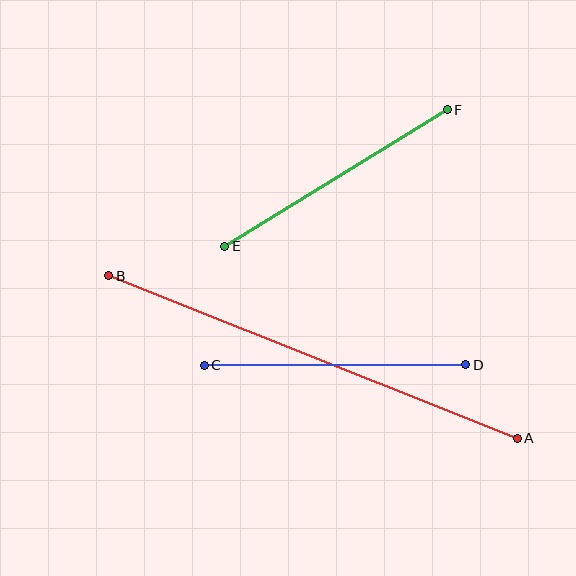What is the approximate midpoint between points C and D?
The midpoint is at approximately (335, 365) pixels.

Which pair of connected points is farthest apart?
Points A and B are farthest apart.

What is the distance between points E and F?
The distance is approximately 261 pixels.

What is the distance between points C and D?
The distance is approximately 261 pixels.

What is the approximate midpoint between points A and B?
The midpoint is at approximately (313, 357) pixels.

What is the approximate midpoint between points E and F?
The midpoint is at approximately (336, 178) pixels.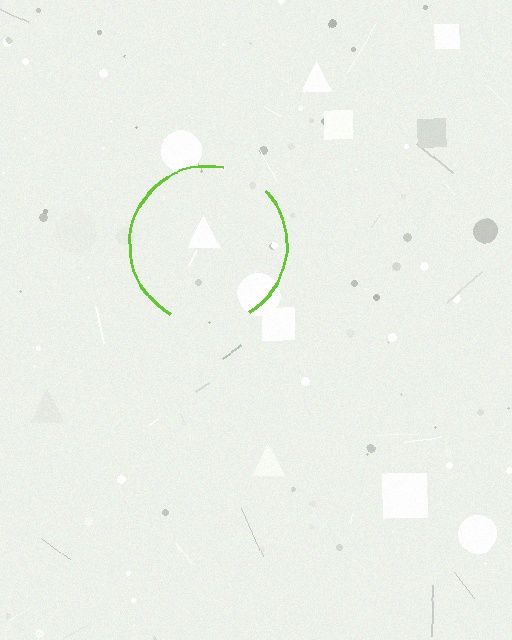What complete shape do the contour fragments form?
The contour fragments form a circle.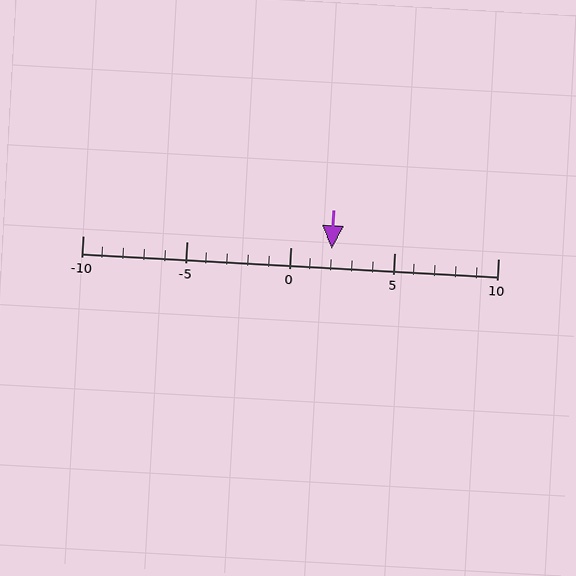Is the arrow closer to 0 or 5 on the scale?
The arrow is closer to 0.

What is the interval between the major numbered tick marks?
The major tick marks are spaced 5 units apart.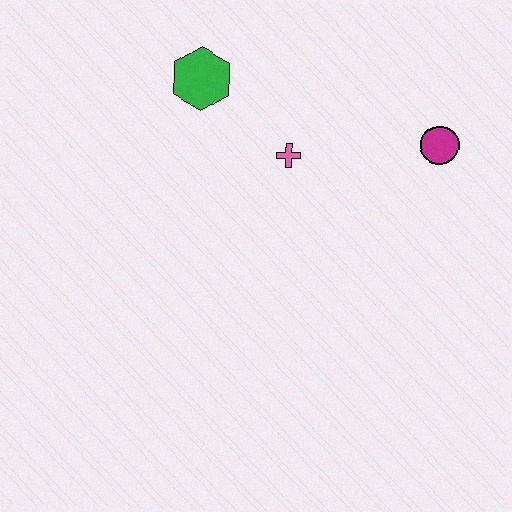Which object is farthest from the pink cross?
The magenta circle is farthest from the pink cross.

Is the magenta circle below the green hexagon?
Yes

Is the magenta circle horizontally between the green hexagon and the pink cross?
No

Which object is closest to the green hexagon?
The pink cross is closest to the green hexagon.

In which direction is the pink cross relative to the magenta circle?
The pink cross is to the left of the magenta circle.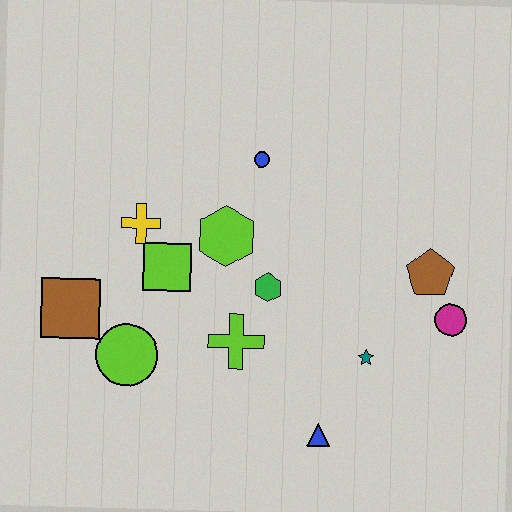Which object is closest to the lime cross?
The green hexagon is closest to the lime cross.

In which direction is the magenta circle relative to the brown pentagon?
The magenta circle is below the brown pentagon.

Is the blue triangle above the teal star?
No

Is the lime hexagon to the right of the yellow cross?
Yes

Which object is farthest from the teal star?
The brown square is farthest from the teal star.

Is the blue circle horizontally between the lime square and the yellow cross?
No